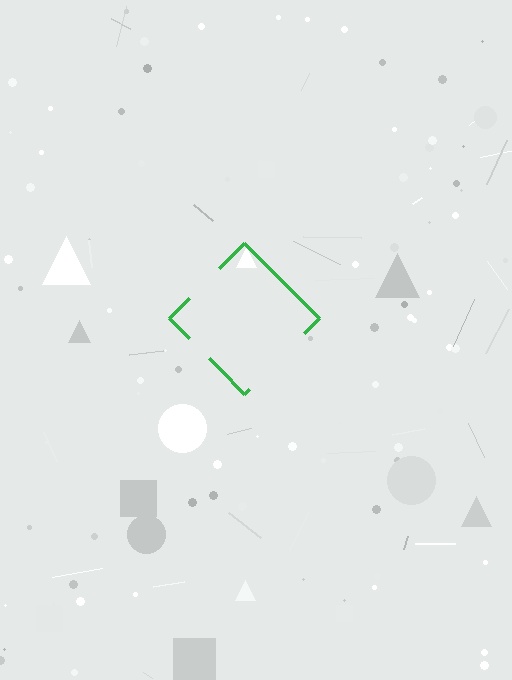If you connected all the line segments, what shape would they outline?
They would outline a diamond.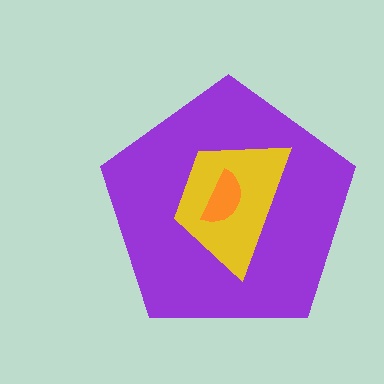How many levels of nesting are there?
3.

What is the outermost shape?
The purple pentagon.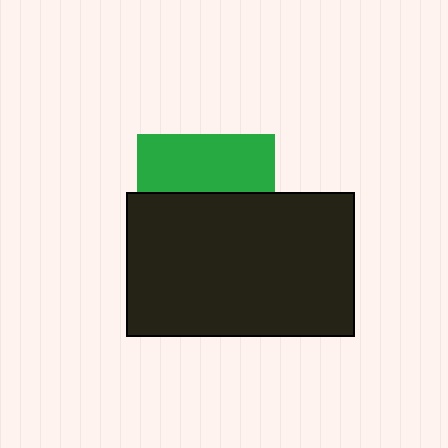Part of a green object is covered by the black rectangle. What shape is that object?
It is a square.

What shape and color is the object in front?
The object in front is a black rectangle.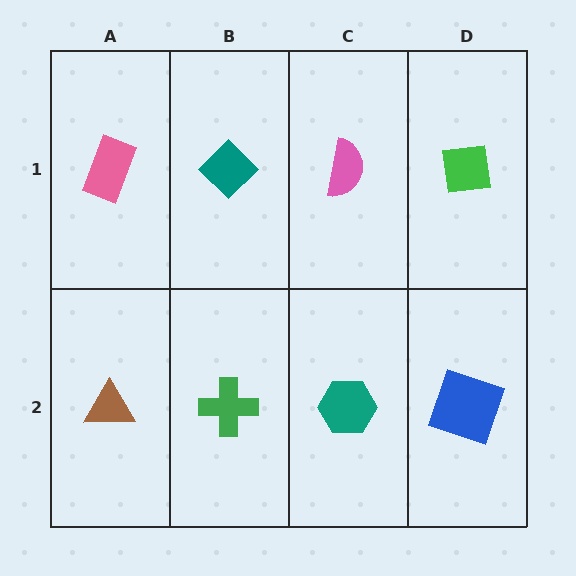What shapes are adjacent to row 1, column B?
A green cross (row 2, column B), a pink rectangle (row 1, column A), a pink semicircle (row 1, column C).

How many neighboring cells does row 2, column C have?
3.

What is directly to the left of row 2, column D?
A teal hexagon.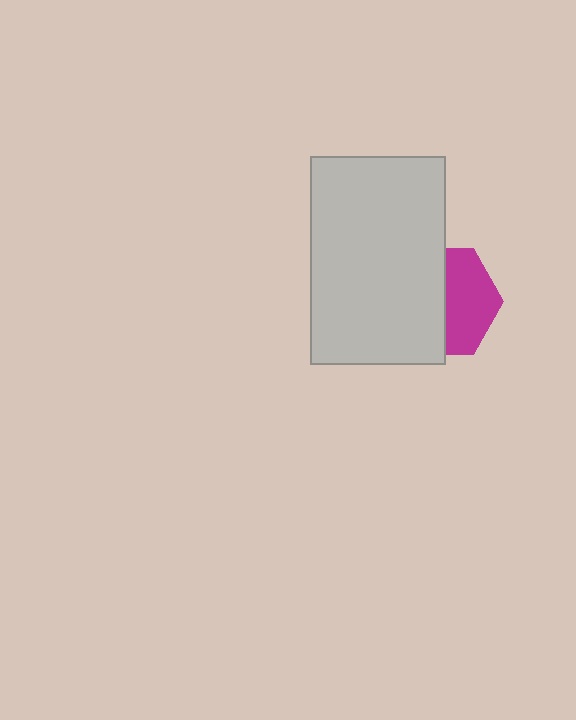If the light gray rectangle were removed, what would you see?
You would see the complete magenta hexagon.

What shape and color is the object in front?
The object in front is a light gray rectangle.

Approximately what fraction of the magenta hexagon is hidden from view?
Roughly 53% of the magenta hexagon is hidden behind the light gray rectangle.